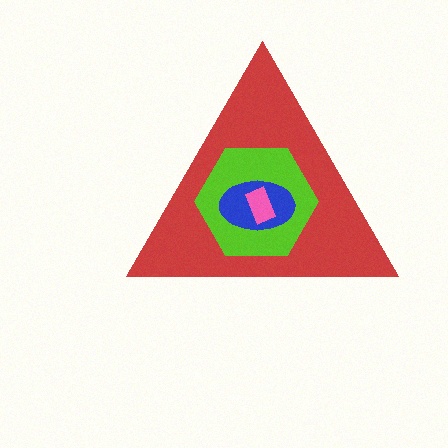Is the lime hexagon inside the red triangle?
Yes.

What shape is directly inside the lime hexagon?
The blue ellipse.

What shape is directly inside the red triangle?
The lime hexagon.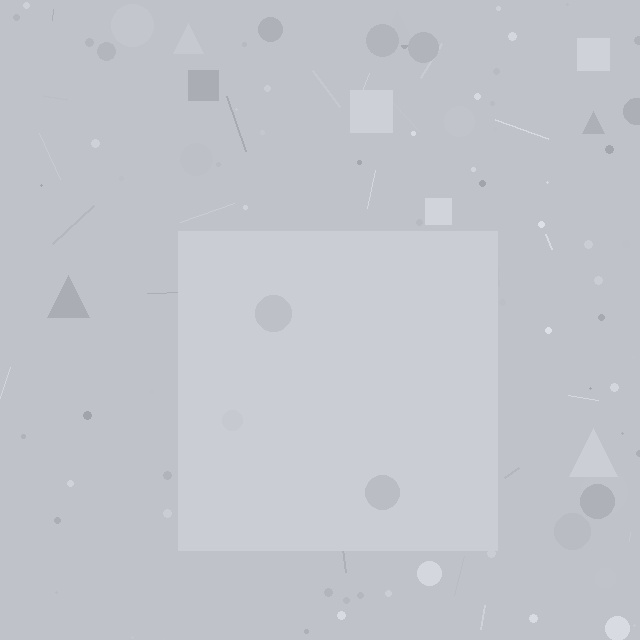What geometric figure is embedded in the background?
A square is embedded in the background.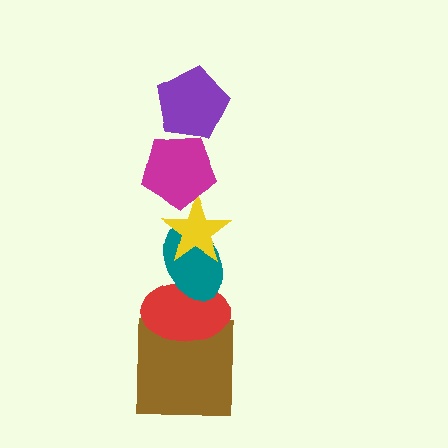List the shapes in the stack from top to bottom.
From top to bottom: the purple pentagon, the magenta pentagon, the yellow star, the teal ellipse, the red ellipse, the brown square.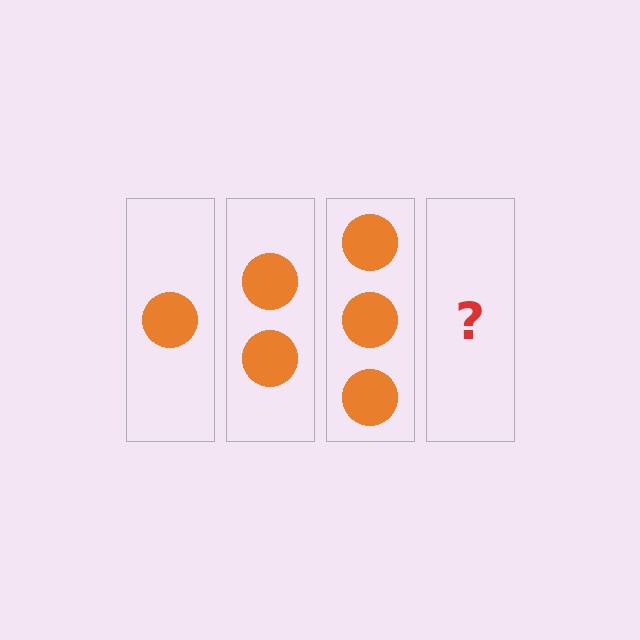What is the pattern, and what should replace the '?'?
The pattern is that each step adds one more circle. The '?' should be 4 circles.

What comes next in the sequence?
The next element should be 4 circles.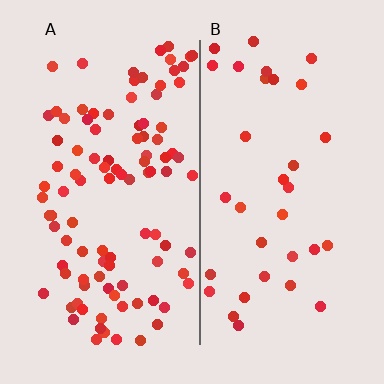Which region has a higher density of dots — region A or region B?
A (the left).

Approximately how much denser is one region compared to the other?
Approximately 2.9× — region A over region B.